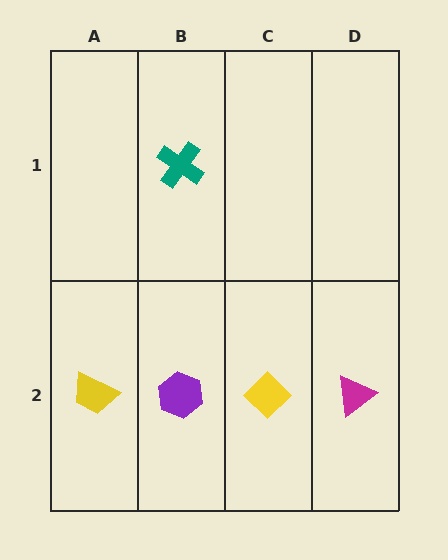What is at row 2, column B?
A purple hexagon.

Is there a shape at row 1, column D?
No, that cell is empty.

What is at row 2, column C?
A yellow diamond.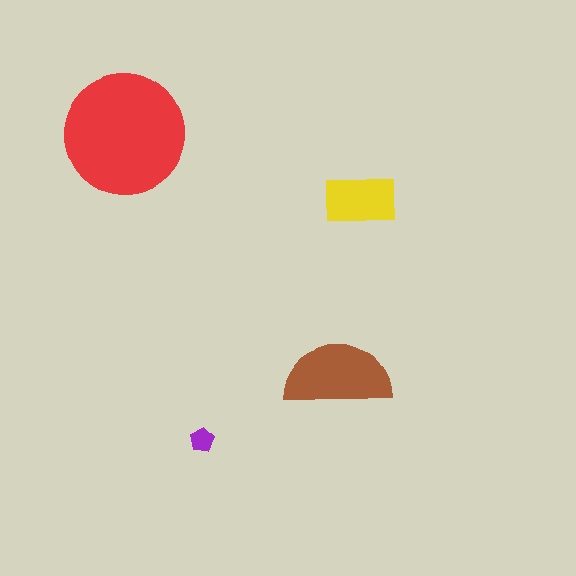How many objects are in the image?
There are 4 objects in the image.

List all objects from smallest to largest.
The purple pentagon, the yellow rectangle, the brown semicircle, the red circle.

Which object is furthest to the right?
The yellow rectangle is rightmost.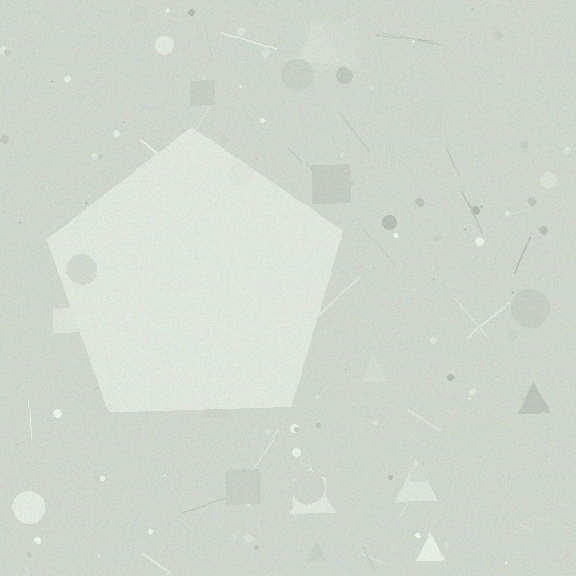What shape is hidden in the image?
A pentagon is hidden in the image.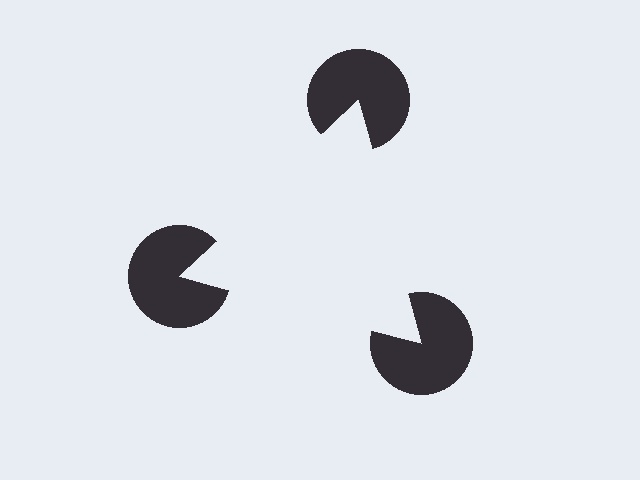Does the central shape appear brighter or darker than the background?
It typically appears slightly brighter than the background, even though no actual brightness change is drawn.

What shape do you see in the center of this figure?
An illusory triangle — its edges are inferred from the aligned wedge cuts in the pac-man discs, not physically drawn.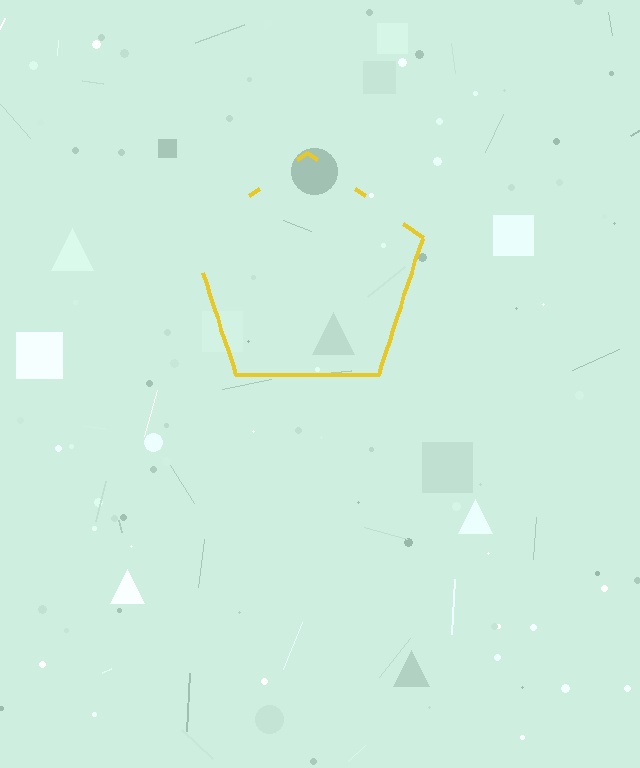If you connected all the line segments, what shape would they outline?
They would outline a pentagon.